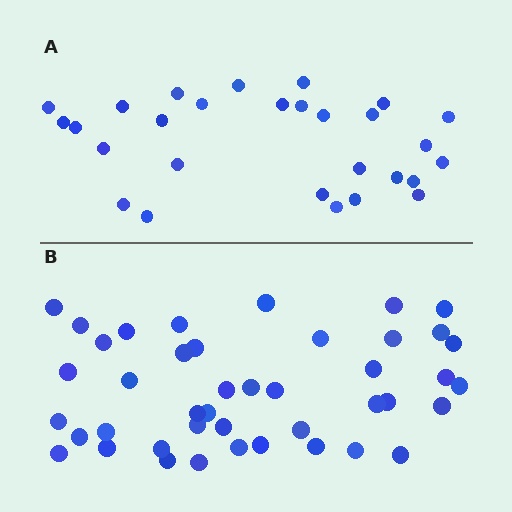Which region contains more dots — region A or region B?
Region B (the bottom region) has more dots.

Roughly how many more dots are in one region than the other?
Region B has approximately 15 more dots than region A.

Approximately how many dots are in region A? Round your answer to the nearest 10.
About 30 dots. (The exact count is 28, which rounds to 30.)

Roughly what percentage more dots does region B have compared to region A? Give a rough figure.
About 55% more.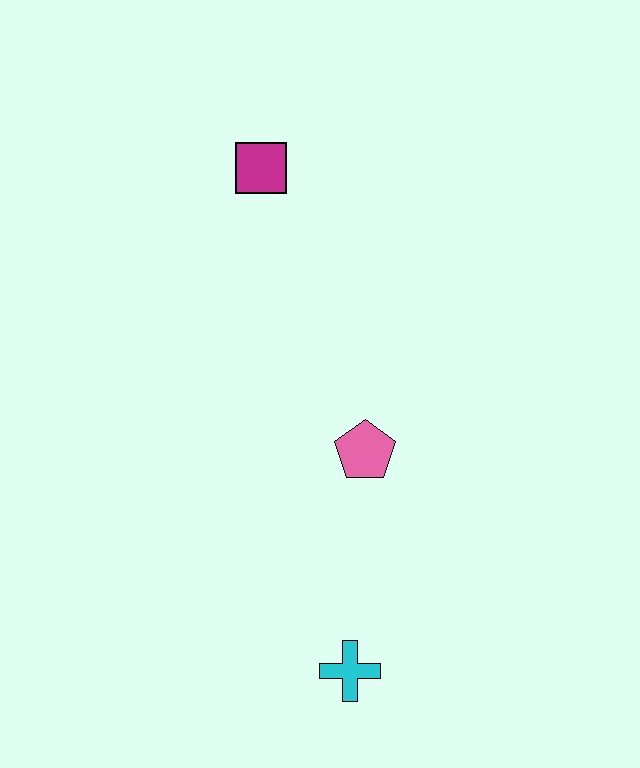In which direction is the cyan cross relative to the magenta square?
The cyan cross is below the magenta square.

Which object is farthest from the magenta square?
The cyan cross is farthest from the magenta square.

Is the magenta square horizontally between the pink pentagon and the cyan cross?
No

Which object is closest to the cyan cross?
The pink pentagon is closest to the cyan cross.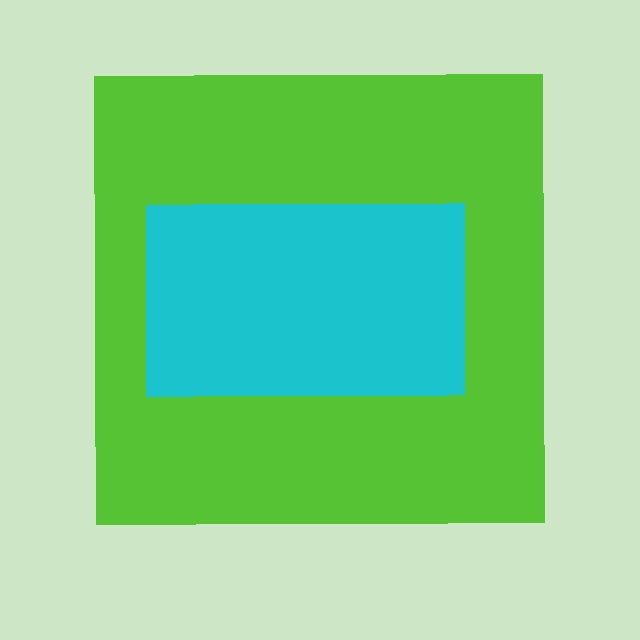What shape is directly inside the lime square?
The cyan rectangle.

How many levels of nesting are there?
2.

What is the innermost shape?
The cyan rectangle.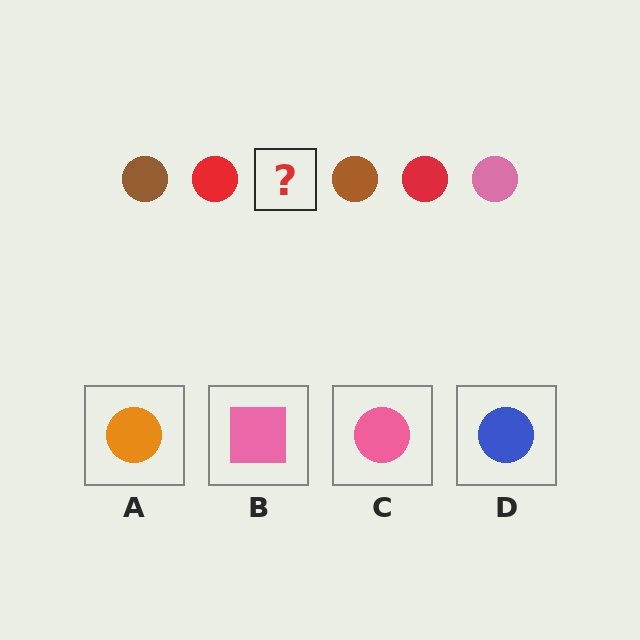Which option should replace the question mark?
Option C.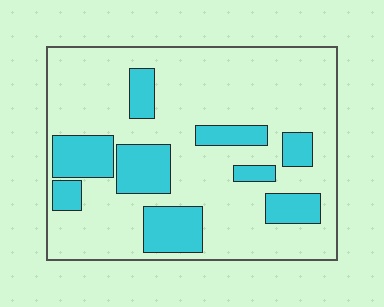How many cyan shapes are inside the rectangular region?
9.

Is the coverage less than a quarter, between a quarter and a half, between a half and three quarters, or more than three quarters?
Less than a quarter.